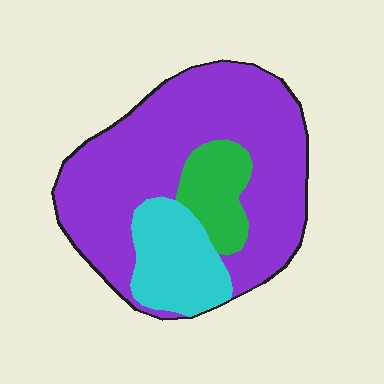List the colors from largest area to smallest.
From largest to smallest: purple, cyan, green.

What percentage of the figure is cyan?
Cyan covers 19% of the figure.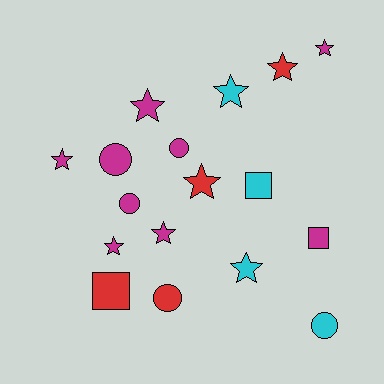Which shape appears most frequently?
Star, with 9 objects.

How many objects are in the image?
There are 17 objects.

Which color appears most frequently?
Magenta, with 9 objects.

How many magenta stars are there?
There are 5 magenta stars.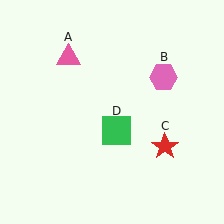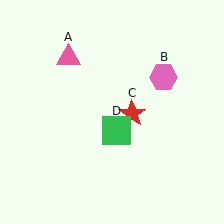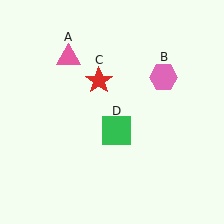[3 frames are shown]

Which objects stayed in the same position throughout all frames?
Pink triangle (object A) and pink hexagon (object B) and green square (object D) remained stationary.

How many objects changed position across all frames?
1 object changed position: red star (object C).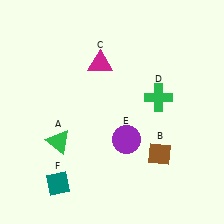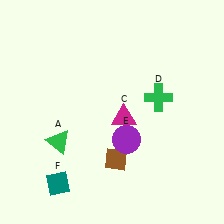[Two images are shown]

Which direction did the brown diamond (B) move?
The brown diamond (B) moved left.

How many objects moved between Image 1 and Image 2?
2 objects moved between the two images.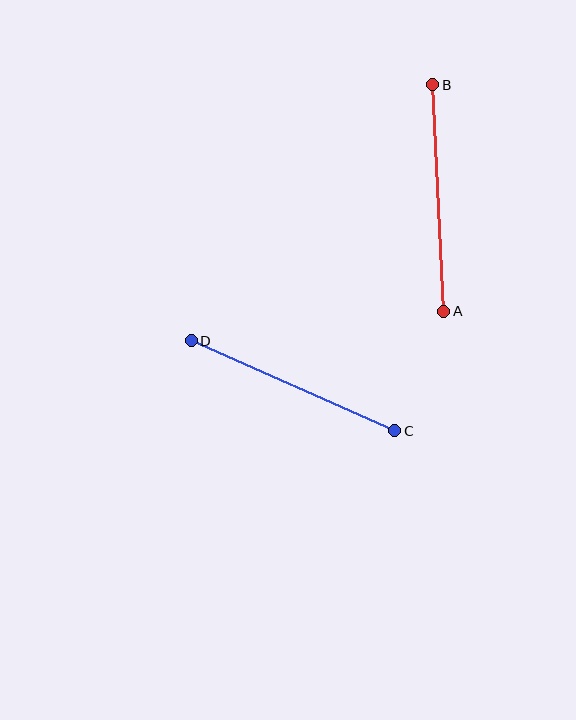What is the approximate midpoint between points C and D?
The midpoint is at approximately (293, 386) pixels.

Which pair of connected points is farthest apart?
Points A and B are farthest apart.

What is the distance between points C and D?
The distance is approximately 222 pixels.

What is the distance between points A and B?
The distance is approximately 227 pixels.